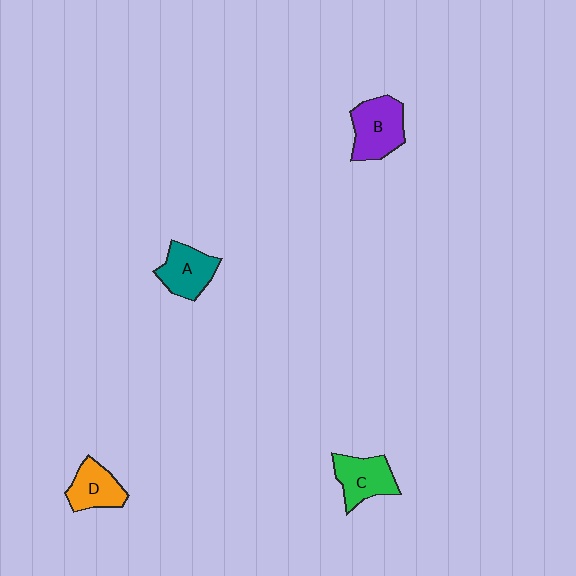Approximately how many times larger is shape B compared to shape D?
Approximately 1.3 times.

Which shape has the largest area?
Shape B (purple).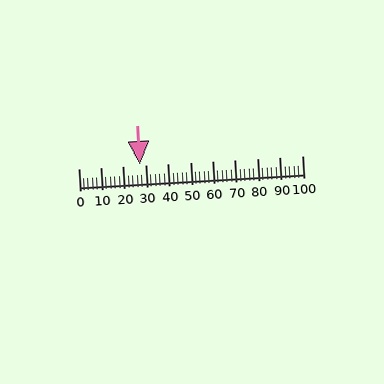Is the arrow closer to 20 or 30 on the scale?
The arrow is closer to 30.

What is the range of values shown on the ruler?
The ruler shows values from 0 to 100.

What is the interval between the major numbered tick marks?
The major tick marks are spaced 10 units apart.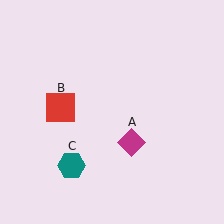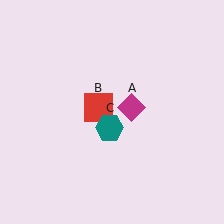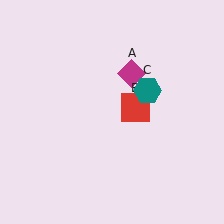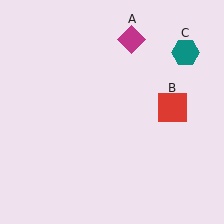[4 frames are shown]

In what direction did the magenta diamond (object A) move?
The magenta diamond (object A) moved up.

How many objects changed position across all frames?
3 objects changed position: magenta diamond (object A), red square (object B), teal hexagon (object C).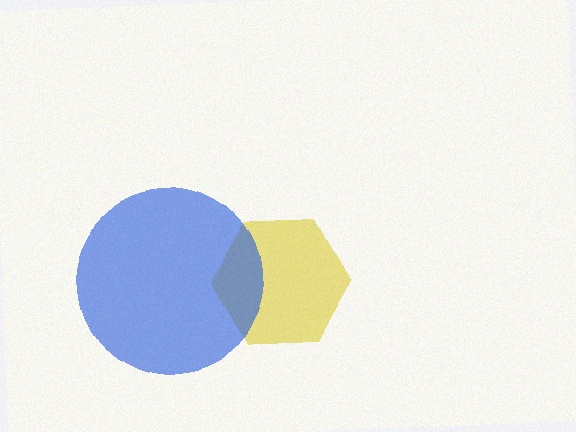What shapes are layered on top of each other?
The layered shapes are: a yellow hexagon, a blue circle.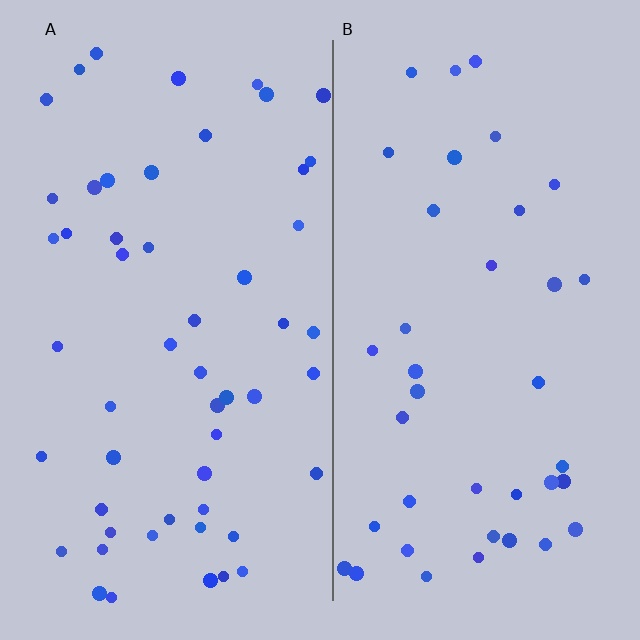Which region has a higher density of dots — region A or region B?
A (the left).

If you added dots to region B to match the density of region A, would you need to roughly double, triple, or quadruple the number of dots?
Approximately double.